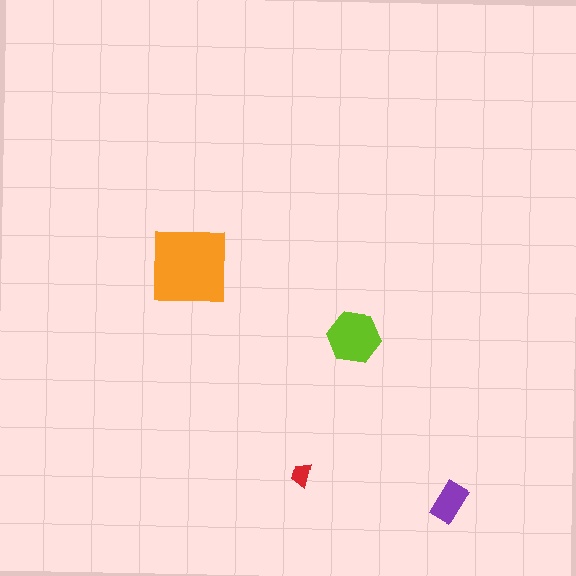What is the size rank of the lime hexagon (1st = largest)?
2nd.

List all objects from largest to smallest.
The orange square, the lime hexagon, the purple rectangle, the red trapezoid.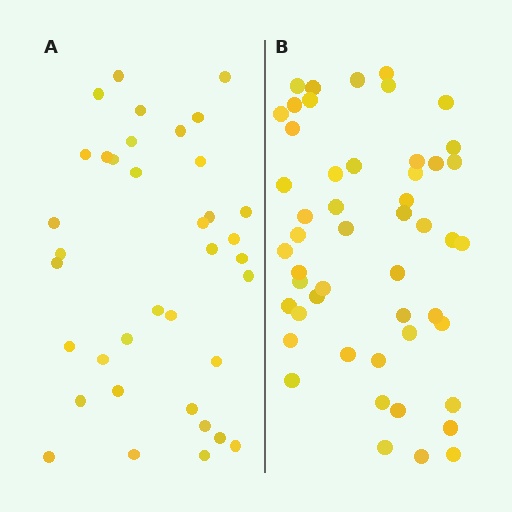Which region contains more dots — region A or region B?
Region B (the right region) has more dots.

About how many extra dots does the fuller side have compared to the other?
Region B has approximately 15 more dots than region A.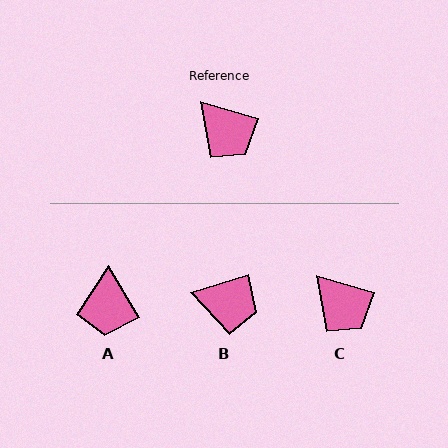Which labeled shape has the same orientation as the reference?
C.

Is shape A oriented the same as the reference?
No, it is off by about 43 degrees.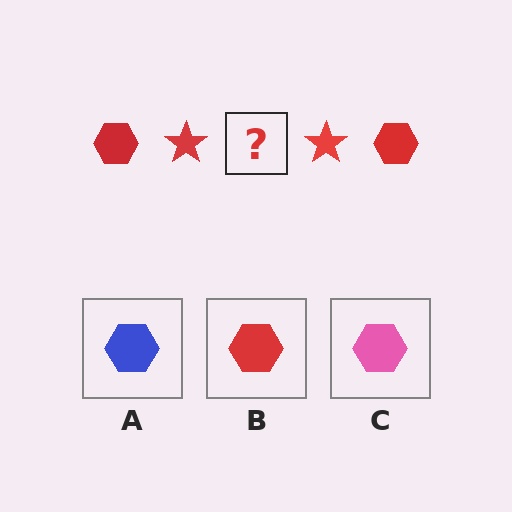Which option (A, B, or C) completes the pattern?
B.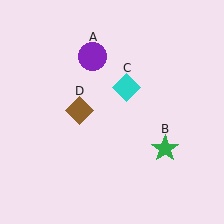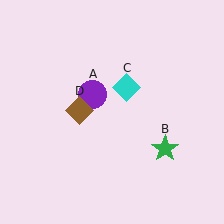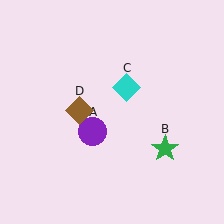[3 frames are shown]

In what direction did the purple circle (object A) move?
The purple circle (object A) moved down.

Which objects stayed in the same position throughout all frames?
Green star (object B) and cyan diamond (object C) and brown diamond (object D) remained stationary.